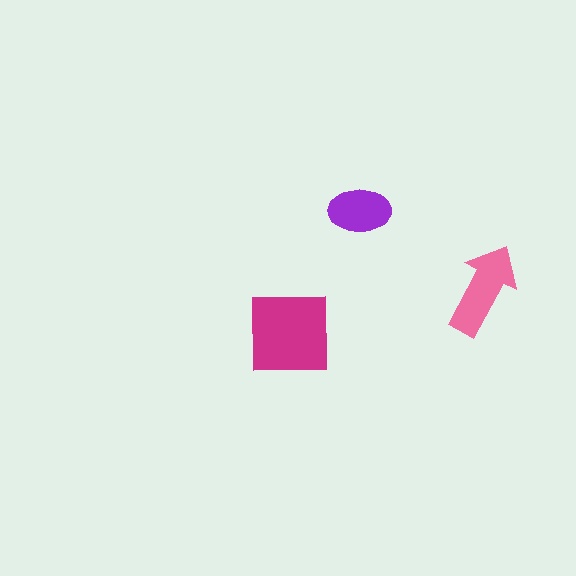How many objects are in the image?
There are 3 objects in the image.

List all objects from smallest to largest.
The purple ellipse, the pink arrow, the magenta square.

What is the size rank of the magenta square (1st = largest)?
1st.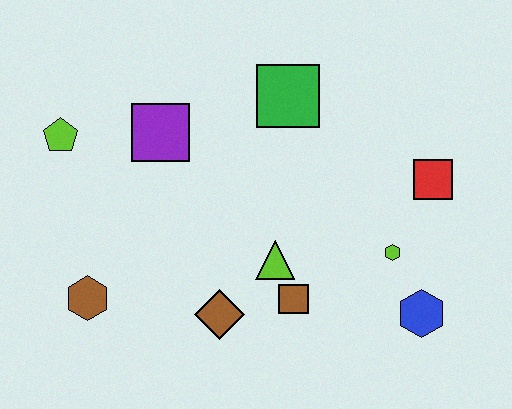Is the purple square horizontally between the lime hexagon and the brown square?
No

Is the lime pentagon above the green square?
No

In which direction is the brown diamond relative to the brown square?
The brown diamond is to the left of the brown square.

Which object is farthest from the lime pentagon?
The blue hexagon is farthest from the lime pentagon.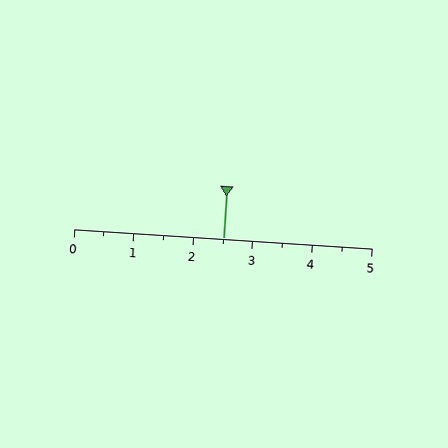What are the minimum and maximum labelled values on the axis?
The axis runs from 0 to 5.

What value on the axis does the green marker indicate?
The marker indicates approximately 2.5.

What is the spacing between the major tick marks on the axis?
The major ticks are spaced 1 apart.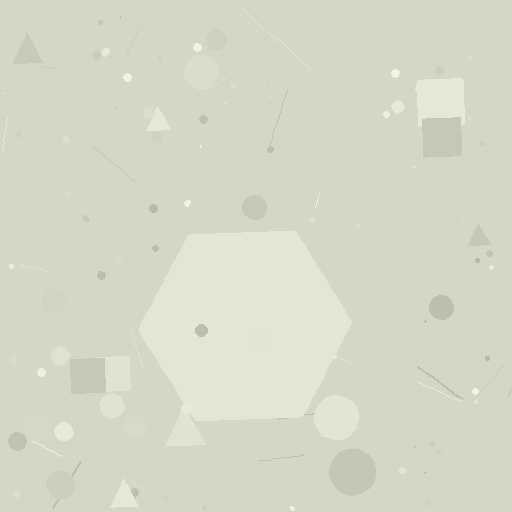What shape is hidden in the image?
A hexagon is hidden in the image.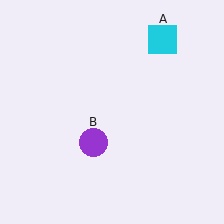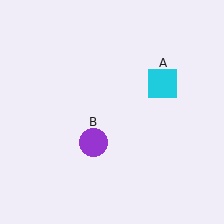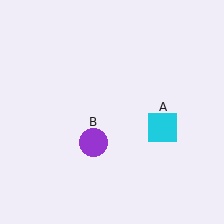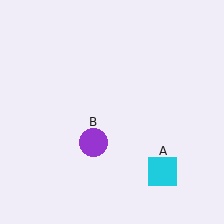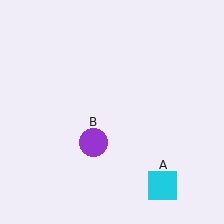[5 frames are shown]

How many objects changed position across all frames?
1 object changed position: cyan square (object A).